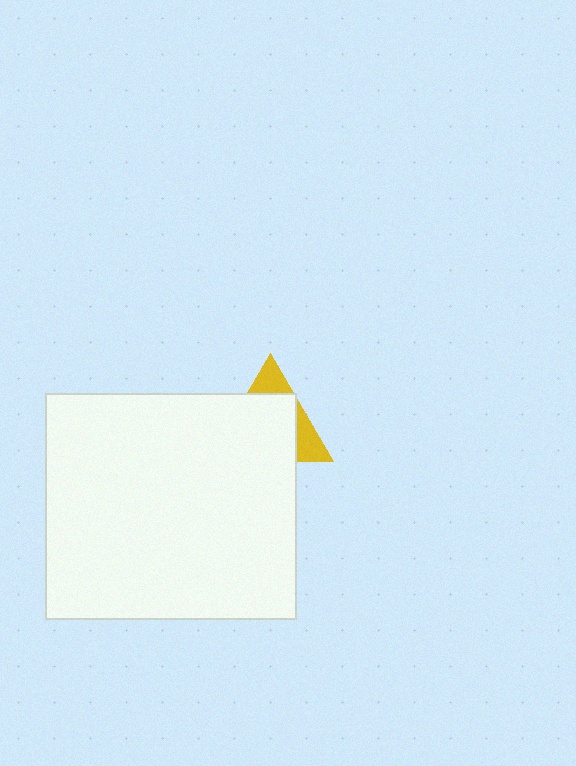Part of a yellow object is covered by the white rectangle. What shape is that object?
It is a triangle.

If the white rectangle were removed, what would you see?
You would see the complete yellow triangle.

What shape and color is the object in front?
The object in front is a white rectangle.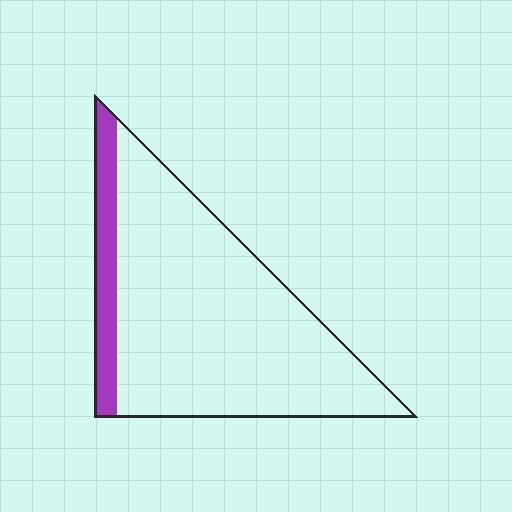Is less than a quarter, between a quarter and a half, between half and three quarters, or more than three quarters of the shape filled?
Less than a quarter.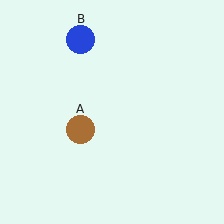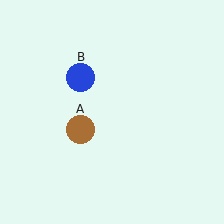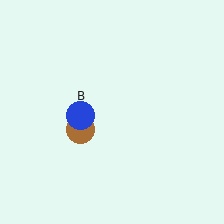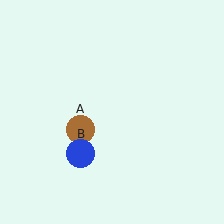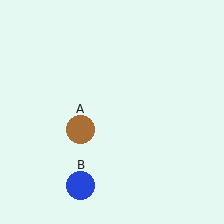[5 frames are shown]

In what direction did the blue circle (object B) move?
The blue circle (object B) moved down.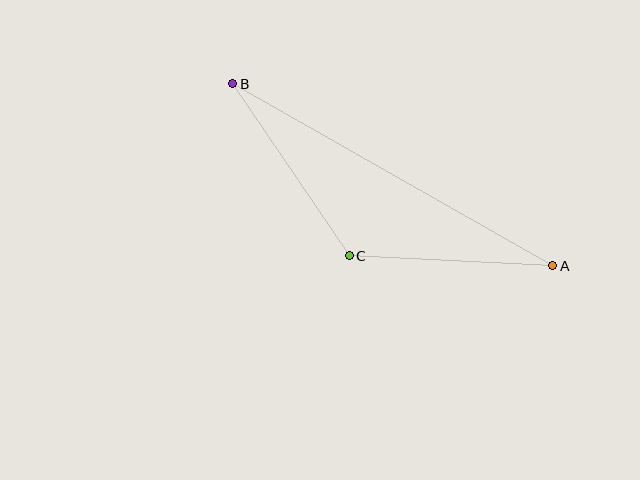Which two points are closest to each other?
Points A and C are closest to each other.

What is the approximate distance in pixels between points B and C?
The distance between B and C is approximately 208 pixels.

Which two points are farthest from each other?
Points A and B are farthest from each other.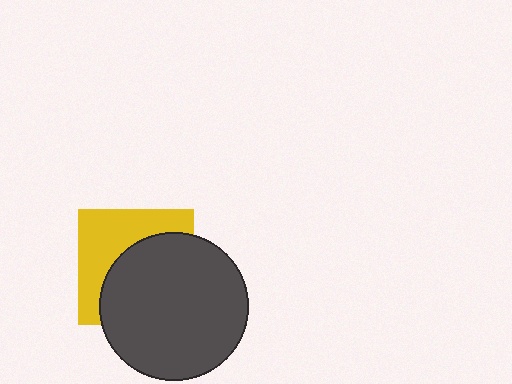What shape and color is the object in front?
The object in front is a dark gray circle.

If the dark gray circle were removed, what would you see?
You would see the complete yellow square.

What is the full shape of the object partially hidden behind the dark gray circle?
The partially hidden object is a yellow square.